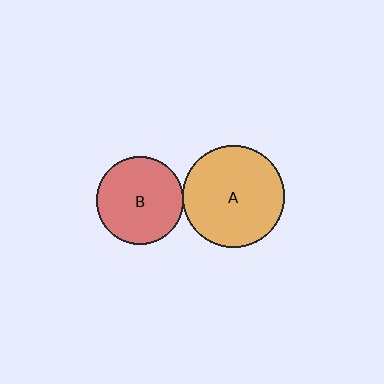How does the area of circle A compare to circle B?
Approximately 1.4 times.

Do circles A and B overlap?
Yes.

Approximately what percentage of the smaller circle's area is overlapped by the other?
Approximately 5%.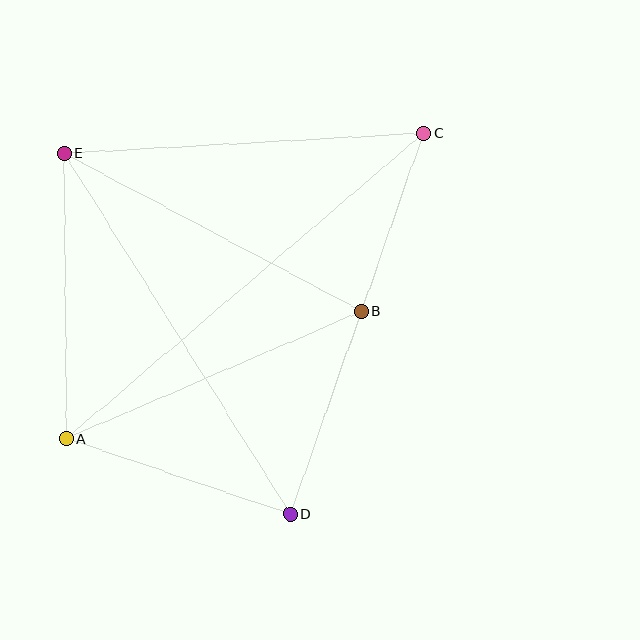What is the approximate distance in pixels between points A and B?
The distance between A and B is approximately 322 pixels.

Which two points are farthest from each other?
Points A and C are farthest from each other.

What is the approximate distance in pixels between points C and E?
The distance between C and E is approximately 360 pixels.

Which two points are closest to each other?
Points B and C are closest to each other.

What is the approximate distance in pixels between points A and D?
The distance between A and D is approximately 236 pixels.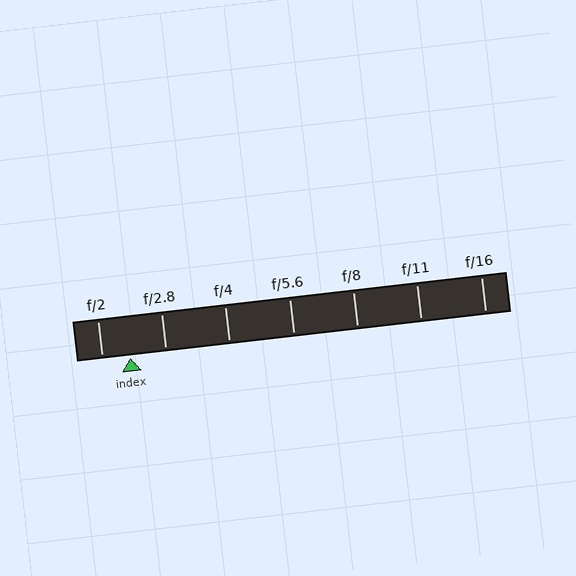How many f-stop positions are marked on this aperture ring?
There are 7 f-stop positions marked.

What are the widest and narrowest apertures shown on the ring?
The widest aperture shown is f/2 and the narrowest is f/16.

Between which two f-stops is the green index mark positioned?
The index mark is between f/2 and f/2.8.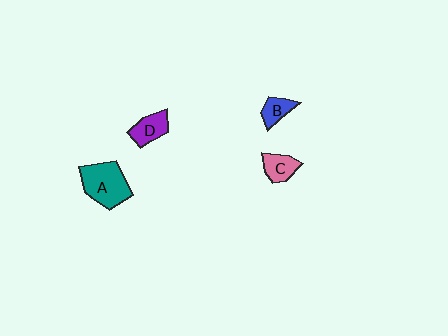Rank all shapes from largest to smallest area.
From largest to smallest: A (teal), D (purple), C (pink), B (blue).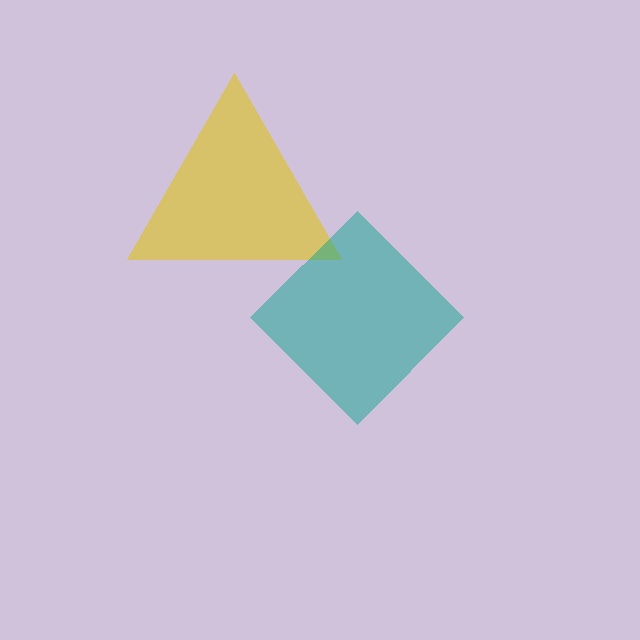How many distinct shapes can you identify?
There are 2 distinct shapes: a yellow triangle, a teal diamond.